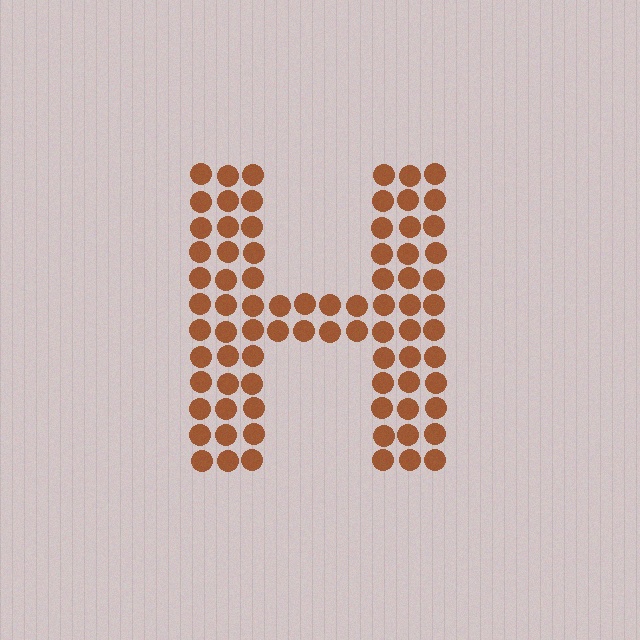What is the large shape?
The large shape is the letter H.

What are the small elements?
The small elements are circles.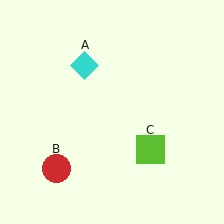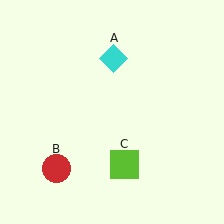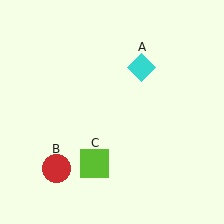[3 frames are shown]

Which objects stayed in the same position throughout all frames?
Red circle (object B) remained stationary.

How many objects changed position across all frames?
2 objects changed position: cyan diamond (object A), lime square (object C).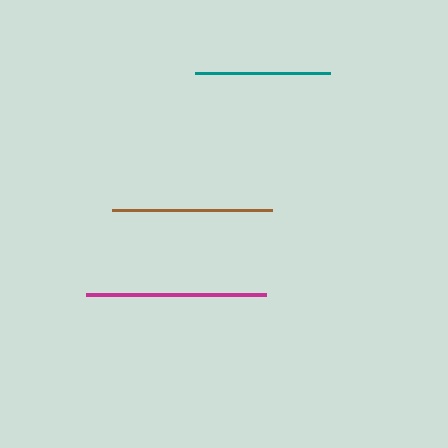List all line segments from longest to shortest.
From longest to shortest: magenta, brown, teal.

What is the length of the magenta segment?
The magenta segment is approximately 180 pixels long.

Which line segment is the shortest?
The teal line is the shortest at approximately 135 pixels.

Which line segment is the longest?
The magenta line is the longest at approximately 180 pixels.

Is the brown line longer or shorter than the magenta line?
The magenta line is longer than the brown line.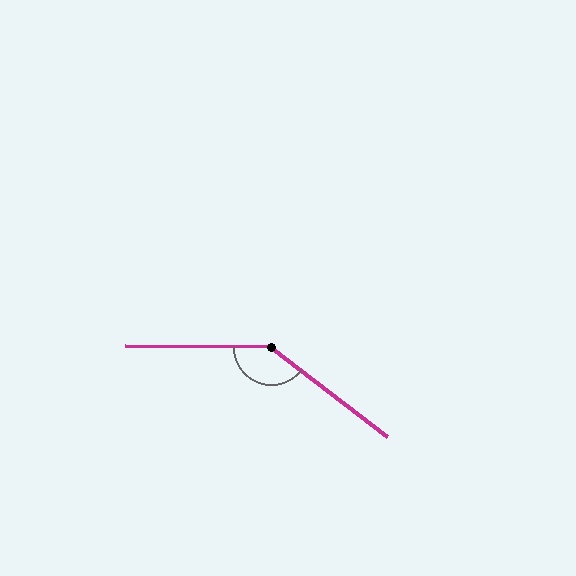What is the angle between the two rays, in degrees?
Approximately 143 degrees.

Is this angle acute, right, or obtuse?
It is obtuse.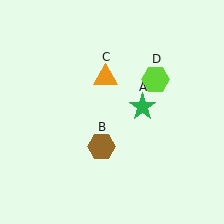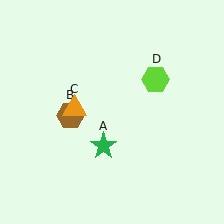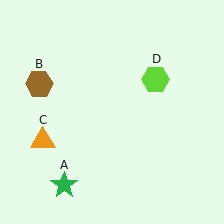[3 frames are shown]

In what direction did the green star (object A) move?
The green star (object A) moved down and to the left.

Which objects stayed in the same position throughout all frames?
Lime hexagon (object D) remained stationary.